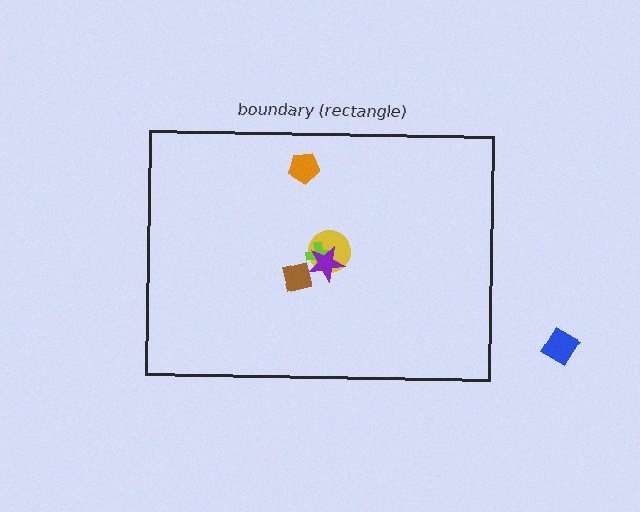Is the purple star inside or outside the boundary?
Inside.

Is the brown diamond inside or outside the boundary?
Inside.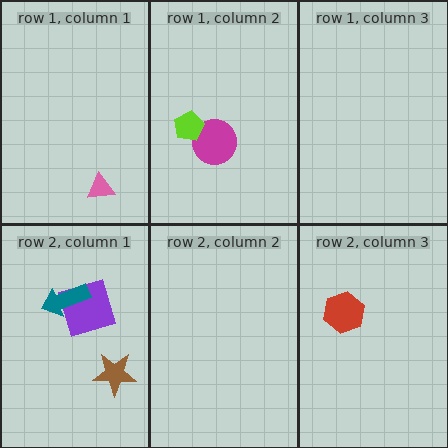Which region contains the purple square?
The row 2, column 1 region.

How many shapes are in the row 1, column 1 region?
1.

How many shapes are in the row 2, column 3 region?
1.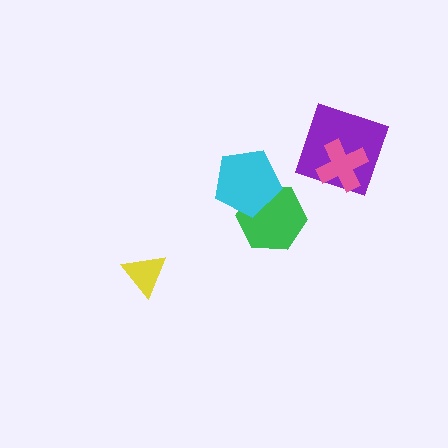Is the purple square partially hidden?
Yes, it is partially covered by another shape.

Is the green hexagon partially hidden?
Yes, it is partially covered by another shape.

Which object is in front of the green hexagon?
The cyan pentagon is in front of the green hexagon.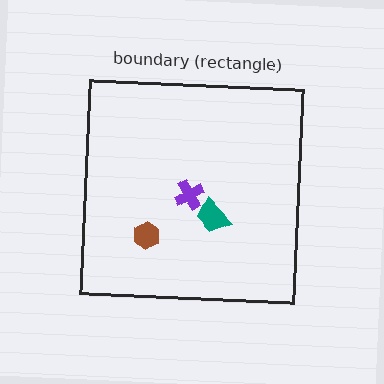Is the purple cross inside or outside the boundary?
Inside.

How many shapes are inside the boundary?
3 inside, 0 outside.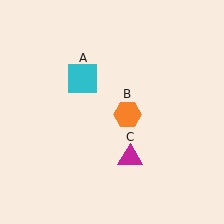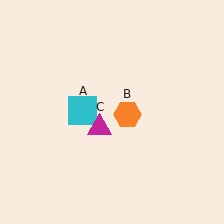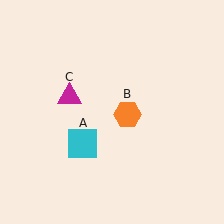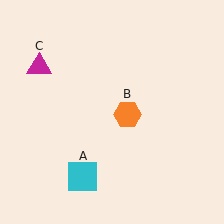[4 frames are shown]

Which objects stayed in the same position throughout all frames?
Orange hexagon (object B) remained stationary.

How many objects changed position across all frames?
2 objects changed position: cyan square (object A), magenta triangle (object C).